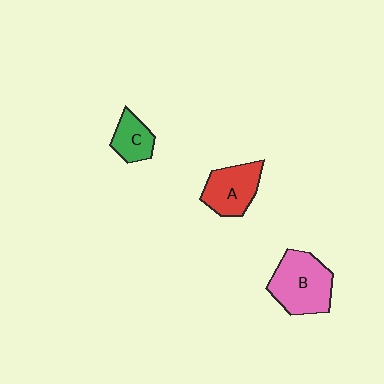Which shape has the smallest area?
Shape C (green).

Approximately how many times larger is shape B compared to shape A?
Approximately 1.3 times.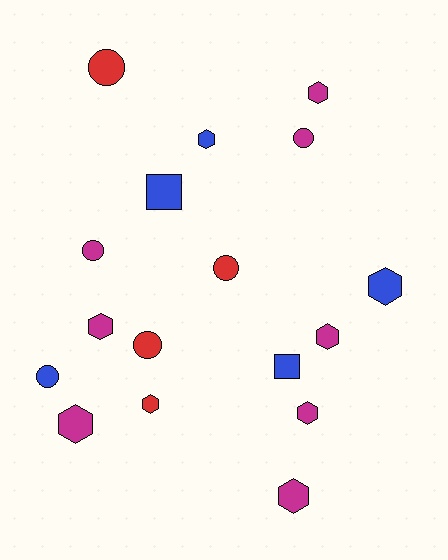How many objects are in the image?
There are 17 objects.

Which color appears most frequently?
Magenta, with 8 objects.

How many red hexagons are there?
There is 1 red hexagon.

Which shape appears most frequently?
Hexagon, with 9 objects.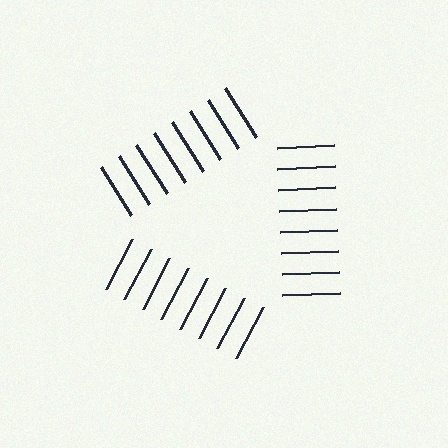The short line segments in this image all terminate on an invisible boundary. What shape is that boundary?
An illusory triangle — the line segments terminate on its edges but no continuous stroke is drawn.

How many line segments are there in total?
24 — 8 along each of the 3 edges.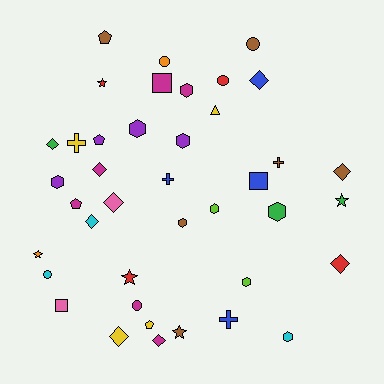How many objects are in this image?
There are 40 objects.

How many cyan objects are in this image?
There are 3 cyan objects.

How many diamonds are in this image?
There are 9 diamonds.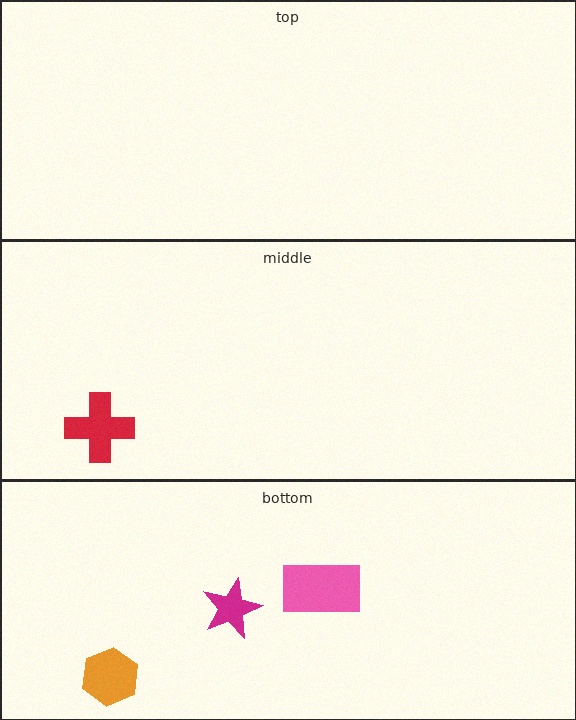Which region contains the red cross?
The middle region.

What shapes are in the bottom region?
The magenta star, the pink rectangle, the orange hexagon.